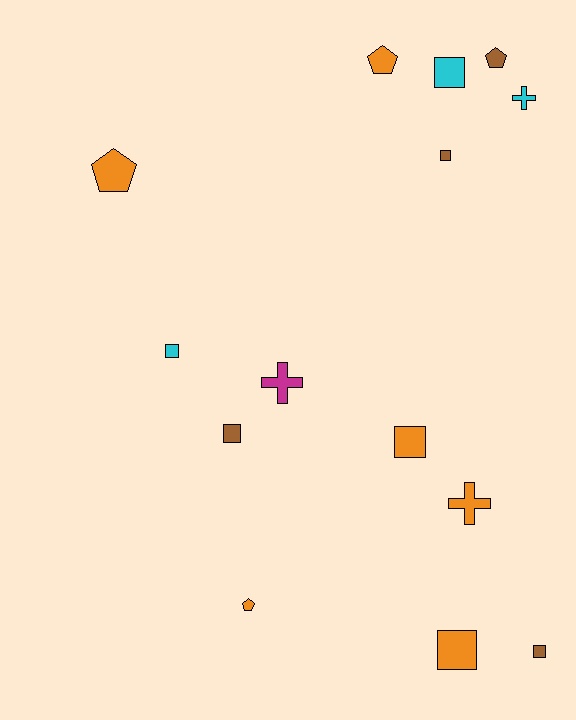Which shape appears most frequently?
Square, with 7 objects.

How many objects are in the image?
There are 14 objects.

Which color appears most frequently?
Orange, with 6 objects.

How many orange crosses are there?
There is 1 orange cross.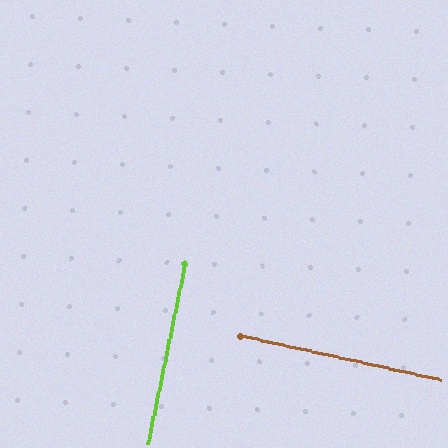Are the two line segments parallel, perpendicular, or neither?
Perpendicular — they meet at approximately 89°.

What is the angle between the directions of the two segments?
Approximately 89 degrees.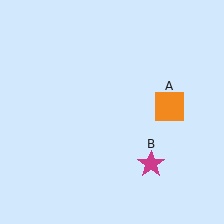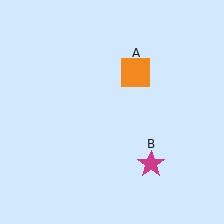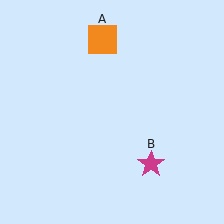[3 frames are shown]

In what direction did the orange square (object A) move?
The orange square (object A) moved up and to the left.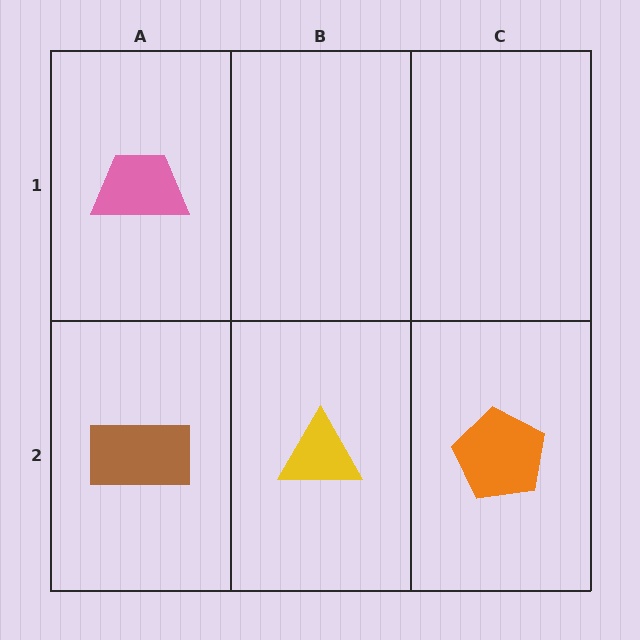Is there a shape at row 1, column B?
No, that cell is empty.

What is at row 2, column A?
A brown rectangle.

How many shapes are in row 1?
1 shape.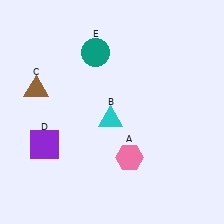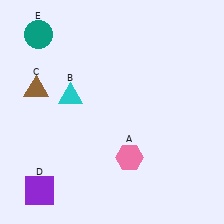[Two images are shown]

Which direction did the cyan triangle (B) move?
The cyan triangle (B) moved left.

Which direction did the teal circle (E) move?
The teal circle (E) moved left.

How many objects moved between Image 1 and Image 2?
3 objects moved between the two images.